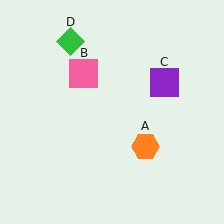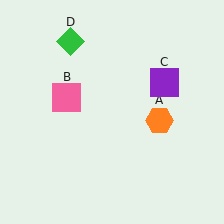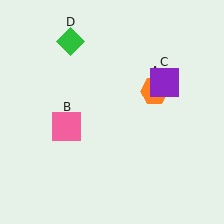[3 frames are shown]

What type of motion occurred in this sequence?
The orange hexagon (object A), pink square (object B) rotated counterclockwise around the center of the scene.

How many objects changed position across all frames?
2 objects changed position: orange hexagon (object A), pink square (object B).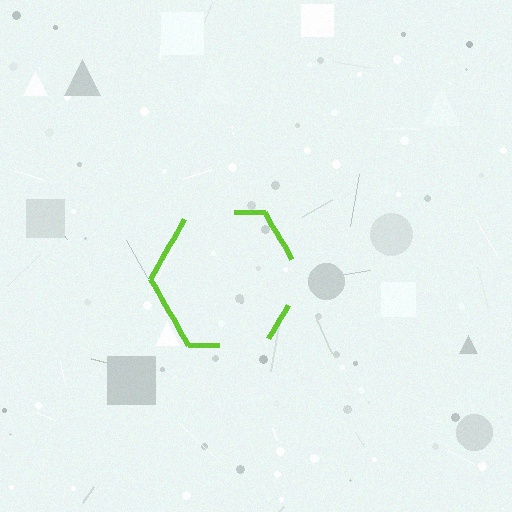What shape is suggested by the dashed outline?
The dashed outline suggests a hexagon.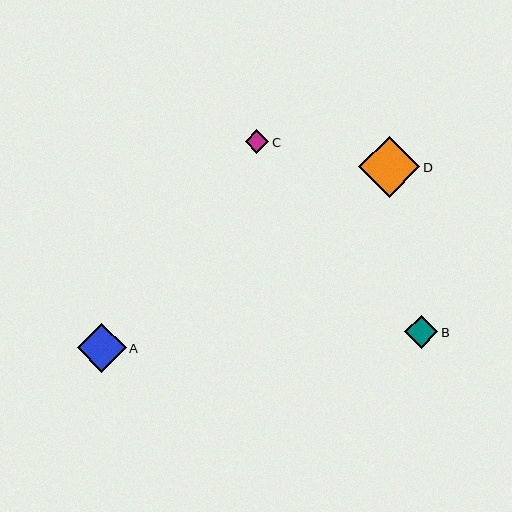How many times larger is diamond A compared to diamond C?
Diamond A is approximately 2.1 times the size of diamond C.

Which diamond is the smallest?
Diamond C is the smallest with a size of approximately 24 pixels.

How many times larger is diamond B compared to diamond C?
Diamond B is approximately 1.4 times the size of diamond C.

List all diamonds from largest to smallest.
From largest to smallest: D, A, B, C.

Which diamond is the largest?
Diamond D is the largest with a size of approximately 61 pixels.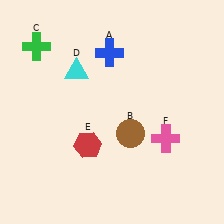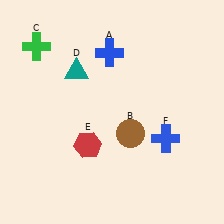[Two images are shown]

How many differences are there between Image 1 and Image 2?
There are 2 differences between the two images.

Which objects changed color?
D changed from cyan to teal. F changed from pink to blue.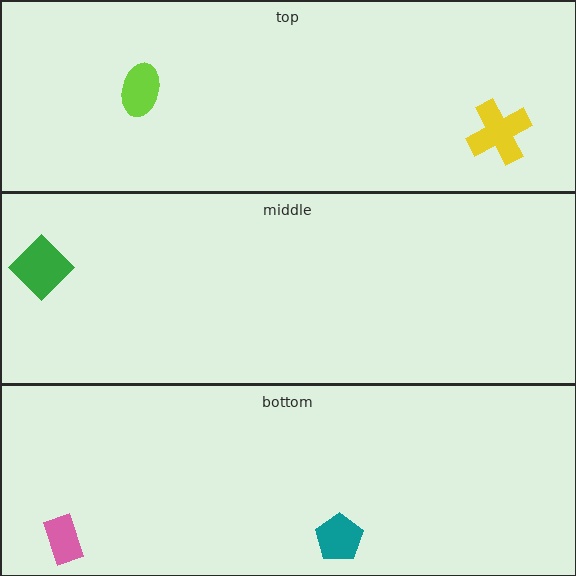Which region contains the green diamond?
The middle region.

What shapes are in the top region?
The lime ellipse, the yellow cross.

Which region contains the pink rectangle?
The bottom region.